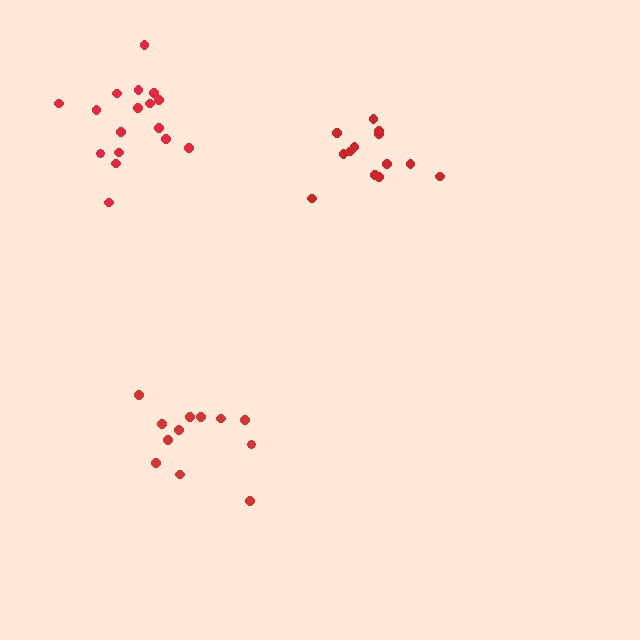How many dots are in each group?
Group 1: 17 dots, Group 2: 13 dots, Group 3: 12 dots (42 total).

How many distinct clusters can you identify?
There are 3 distinct clusters.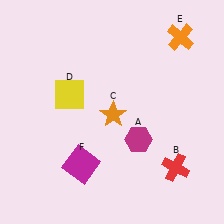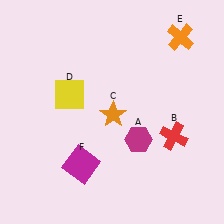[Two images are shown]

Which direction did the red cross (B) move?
The red cross (B) moved up.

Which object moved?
The red cross (B) moved up.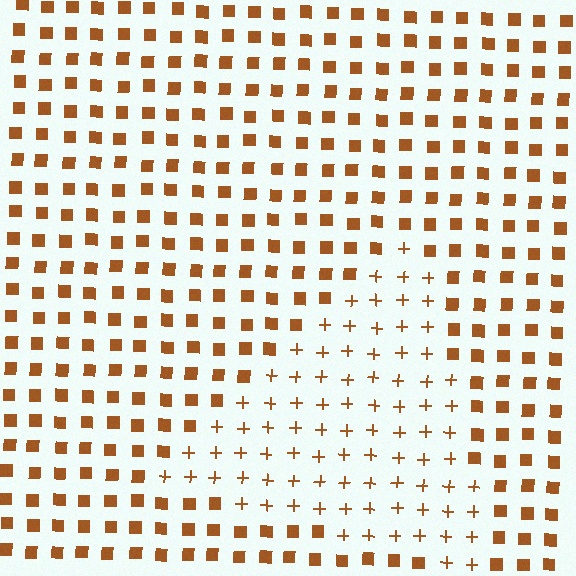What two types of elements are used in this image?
The image uses plus signs inside the triangle region and squares outside it.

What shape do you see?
I see a triangle.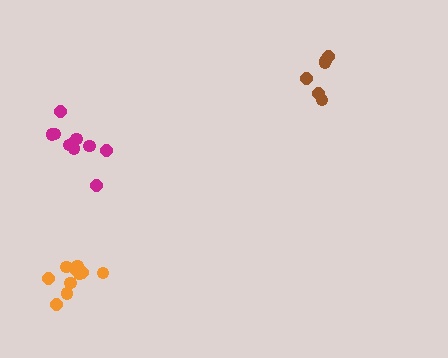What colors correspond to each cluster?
The clusters are colored: magenta, orange, brown.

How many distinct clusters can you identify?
There are 3 distinct clusters.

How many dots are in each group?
Group 1: 10 dots, Group 2: 11 dots, Group 3: 6 dots (27 total).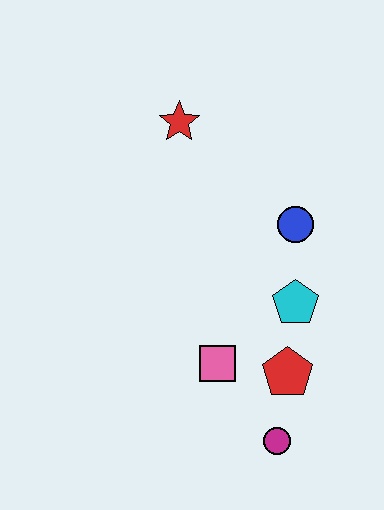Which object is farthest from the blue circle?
The magenta circle is farthest from the blue circle.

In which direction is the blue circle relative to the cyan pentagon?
The blue circle is above the cyan pentagon.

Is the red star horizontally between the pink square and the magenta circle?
No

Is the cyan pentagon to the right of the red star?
Yes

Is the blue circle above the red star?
No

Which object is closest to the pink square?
The red pentagon is closest to the pink square.